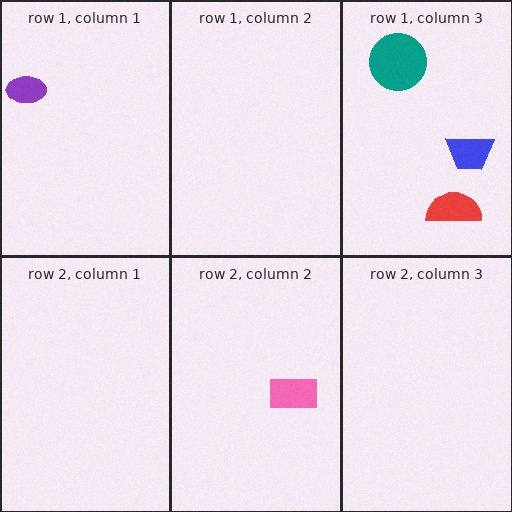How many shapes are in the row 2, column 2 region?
1.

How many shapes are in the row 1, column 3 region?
3.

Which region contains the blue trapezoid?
The row 1, column 3 region.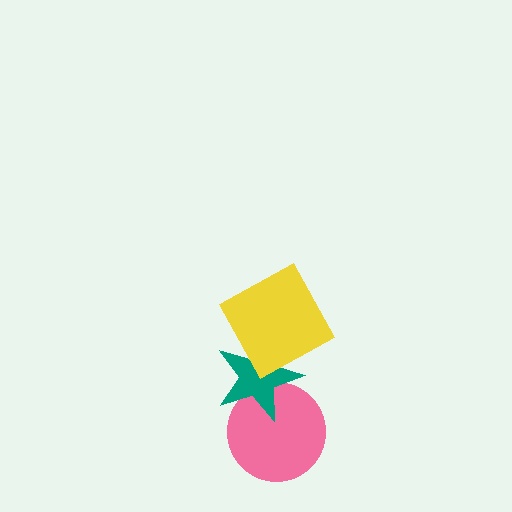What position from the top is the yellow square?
The yellow square is 1st from the top.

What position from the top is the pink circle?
The pink circle is 3rd from the top.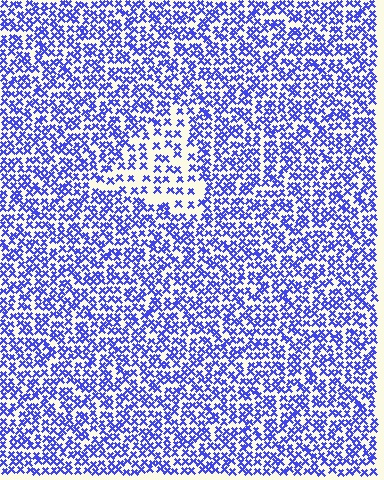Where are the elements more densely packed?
The elements are more densely packed outside the triangle boundary.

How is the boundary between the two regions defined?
The boundary is defined by a change in element density (approximately 2.0x ratio). All elements are the same color, size, and shape.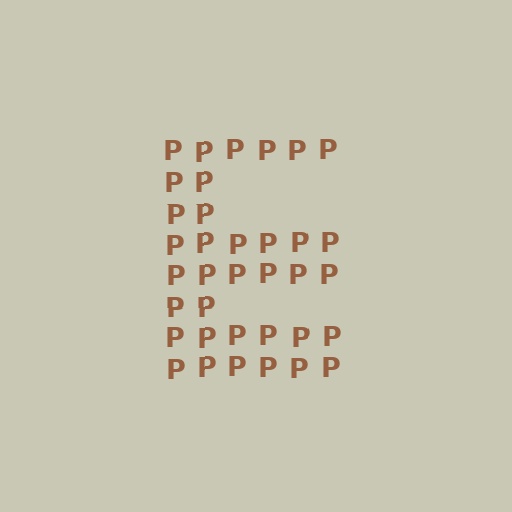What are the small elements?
The small elements are letter P's.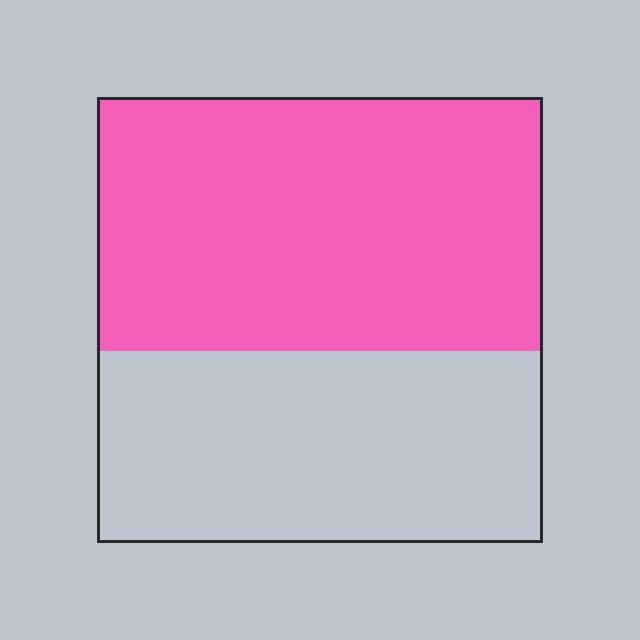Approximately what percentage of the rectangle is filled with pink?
Approximately 55%.